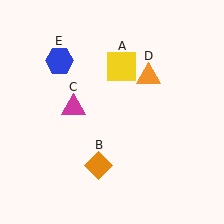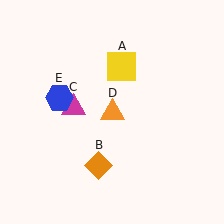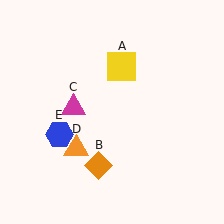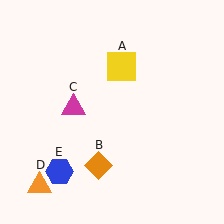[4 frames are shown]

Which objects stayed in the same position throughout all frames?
Yellow square (object A) and orange diamond (object B) and magenta triangle (object C) remained stationary.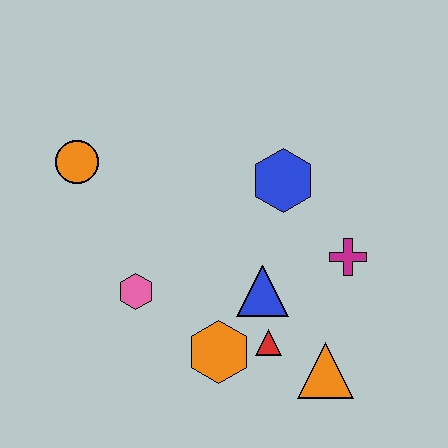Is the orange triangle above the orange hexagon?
No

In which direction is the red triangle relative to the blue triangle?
The red triangle is below the blue triangle.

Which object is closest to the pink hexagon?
The orange hexagon is closest to the pink hexagon.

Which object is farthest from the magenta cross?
The orange circle is farthest from the magenta cross.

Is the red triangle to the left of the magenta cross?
Yes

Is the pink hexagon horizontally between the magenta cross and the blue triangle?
No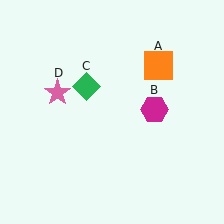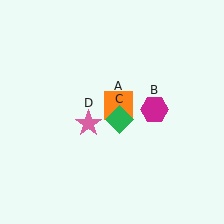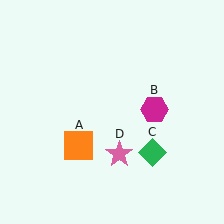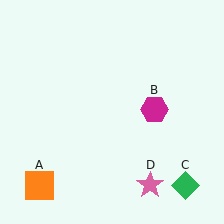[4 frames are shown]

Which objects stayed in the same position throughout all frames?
Magenta hexagon (object B) remained stationary.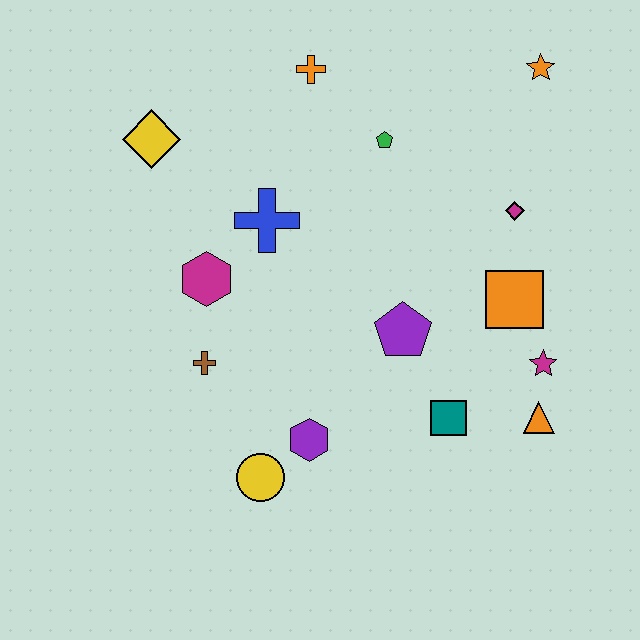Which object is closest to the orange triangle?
The magenta star is closest to the orange triangle.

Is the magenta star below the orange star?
Yes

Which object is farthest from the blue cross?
The orange triangle is farthest from the blue cross.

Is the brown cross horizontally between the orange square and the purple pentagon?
No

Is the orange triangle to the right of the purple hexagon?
Yes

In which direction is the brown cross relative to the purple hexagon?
The brown cross is to the left of the purple hexagon.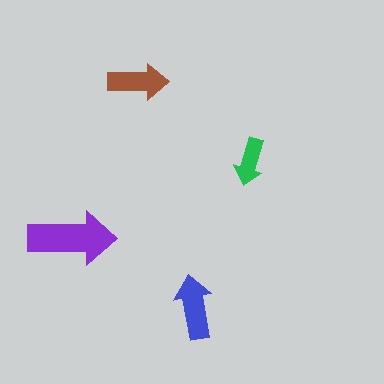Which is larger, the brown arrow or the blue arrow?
The blue one.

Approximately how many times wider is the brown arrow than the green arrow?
About 1.5 times wider.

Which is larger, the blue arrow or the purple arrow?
The purple one.